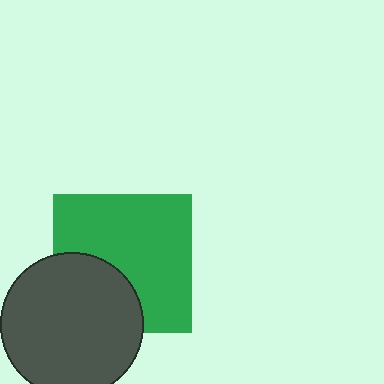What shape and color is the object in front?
The object in front is a dark gray circle.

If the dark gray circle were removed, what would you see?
You would see the complete green square.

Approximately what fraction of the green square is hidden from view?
Roughly 32% of the green square is hidden behind the dark gray circle.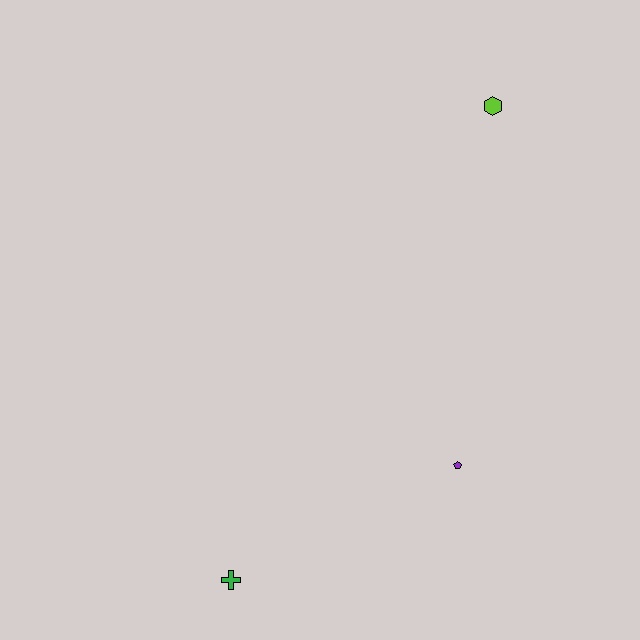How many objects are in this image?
There are 3 objects.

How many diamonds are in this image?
There are no diamonds.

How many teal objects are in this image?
There are no teal objects.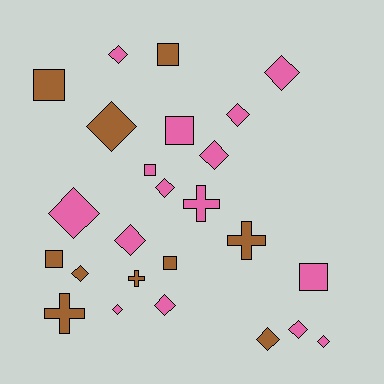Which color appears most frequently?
Pink, with 15 objects.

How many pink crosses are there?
There is 1 pink cross.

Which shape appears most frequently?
Diamond, with 14 objects.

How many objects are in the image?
There are 25 objects.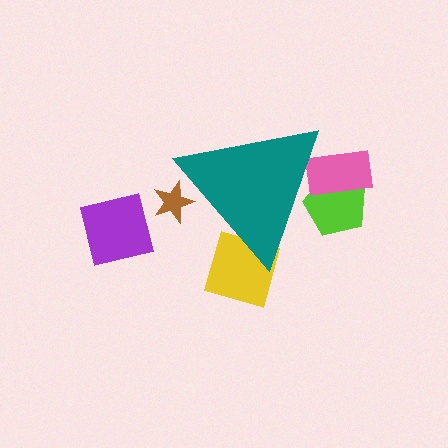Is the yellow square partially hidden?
Yes, the yellow square is partially hidden behind the teal triangle.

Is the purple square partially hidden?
No, the purple square is fully visible.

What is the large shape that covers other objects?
A teal triangle.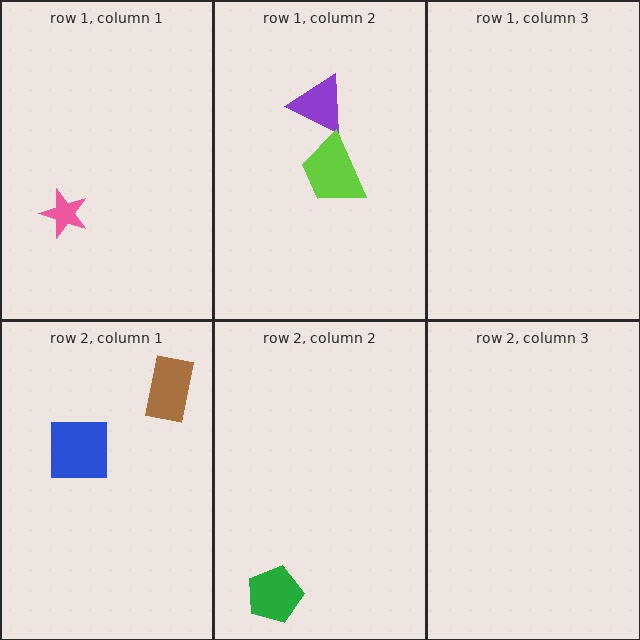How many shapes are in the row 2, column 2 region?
1.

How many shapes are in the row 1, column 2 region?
2.